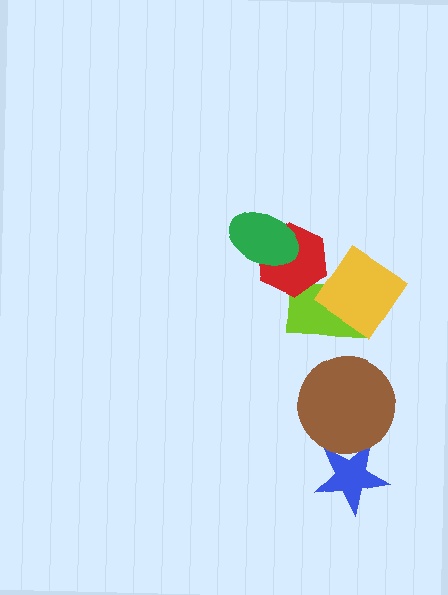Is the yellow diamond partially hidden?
Yes, it is partially covered by another shape.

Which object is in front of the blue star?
The brown circle is in front of the blue star.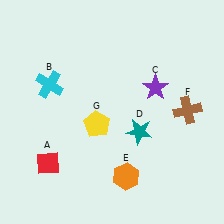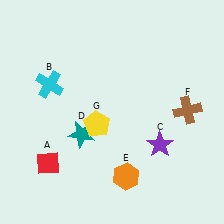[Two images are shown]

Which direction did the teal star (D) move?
The teal star (D) moved left.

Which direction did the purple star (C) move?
The purple star (C) moved down.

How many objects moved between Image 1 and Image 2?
2 objects moved between the two images.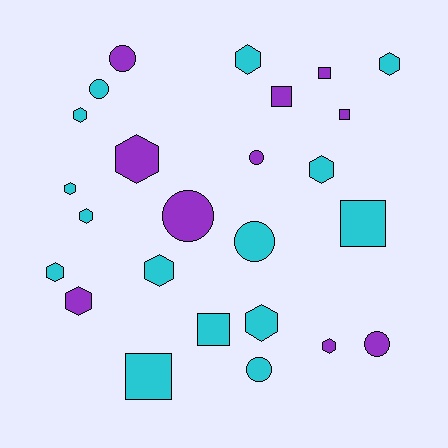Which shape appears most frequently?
Hexagon, with 12 objects.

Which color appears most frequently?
Cyan, with 15 objects.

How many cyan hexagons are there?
There are 9 cyan hexagons.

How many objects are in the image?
There are 25 objects.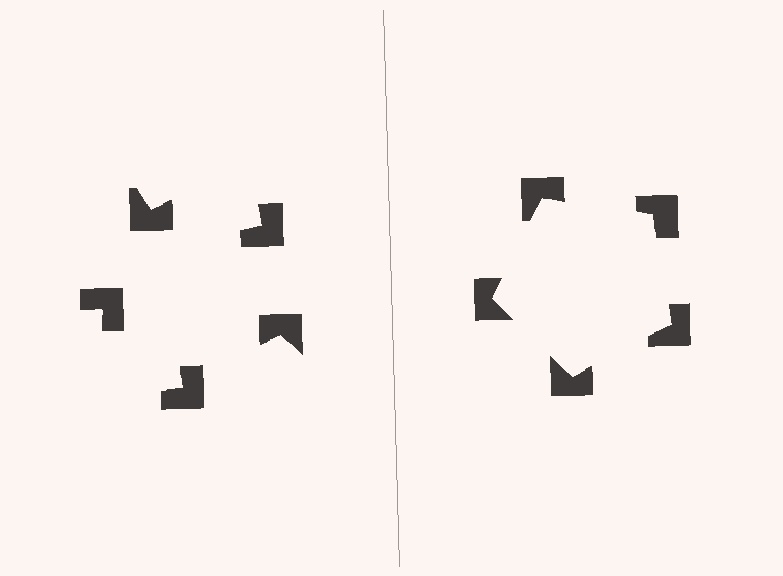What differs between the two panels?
The notched squares are positioned identically on both sides; only the wedge orientations differ. On the right they align to a pentagon; on the left they are misaligned.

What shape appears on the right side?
An illusory pentagon.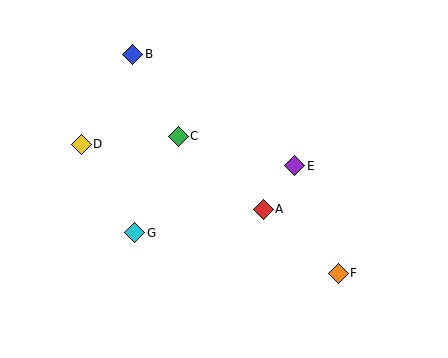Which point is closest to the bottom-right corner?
Point F is closest to the bottom-right corner.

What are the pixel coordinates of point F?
Point F is at (338, 273).